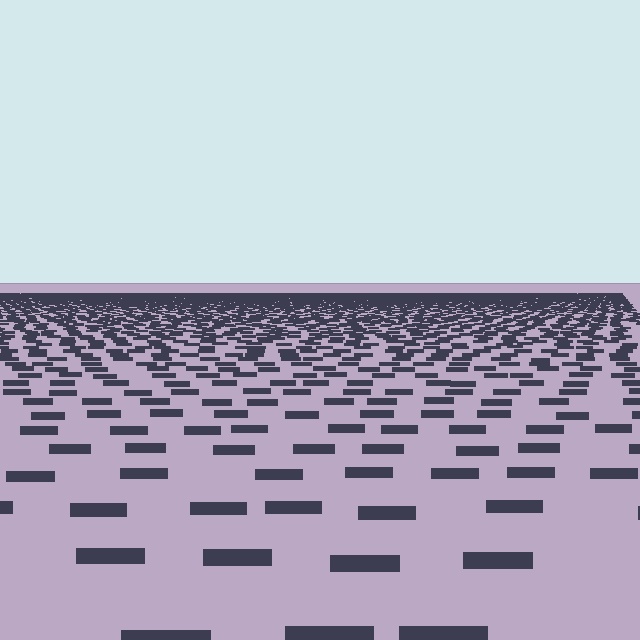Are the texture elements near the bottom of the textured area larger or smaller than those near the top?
Larger. Near the bottom, elements are closer to the viewer and appear at a bigger on-screen size.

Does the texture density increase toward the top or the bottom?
Density increases toward the top.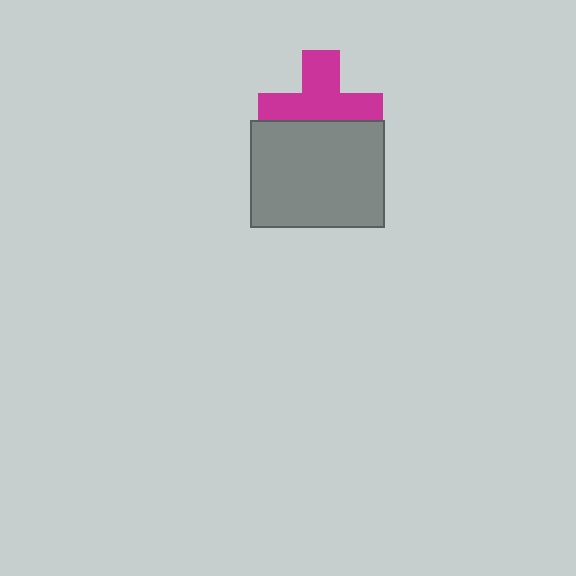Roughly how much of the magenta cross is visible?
About half of it is visible (roughly 61%).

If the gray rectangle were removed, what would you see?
You would see the complete magenta cross.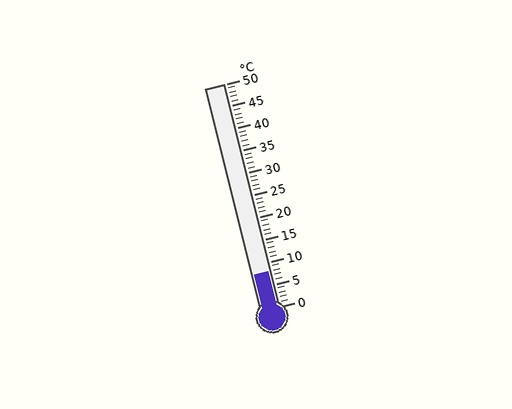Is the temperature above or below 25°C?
The temperature is below 25°C.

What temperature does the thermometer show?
The thermometer shows approximately 8°C.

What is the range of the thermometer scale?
The thermometer scale ranges from 0°C to 50°C.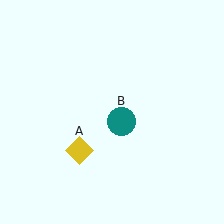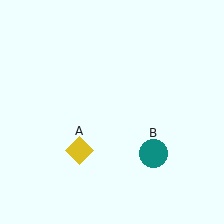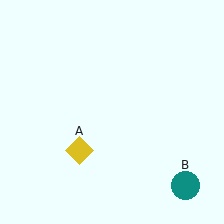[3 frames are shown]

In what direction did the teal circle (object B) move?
The teal circle (object B) moved down and to the right.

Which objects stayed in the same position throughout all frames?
Yellow diamond (object A) remained stationary.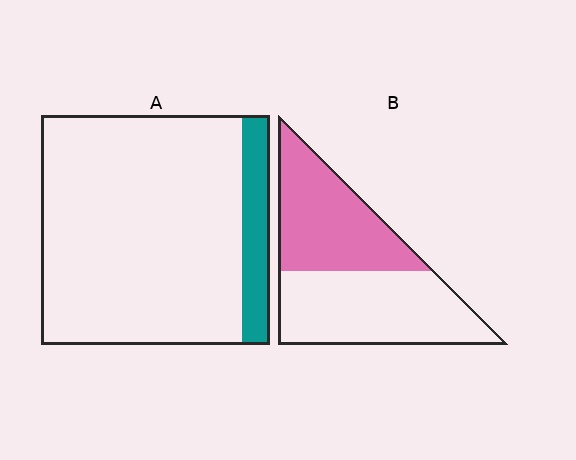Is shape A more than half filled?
No.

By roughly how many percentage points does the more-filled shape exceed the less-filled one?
By roughly 35 percentage points (B over A).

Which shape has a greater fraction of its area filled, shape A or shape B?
Shape B.